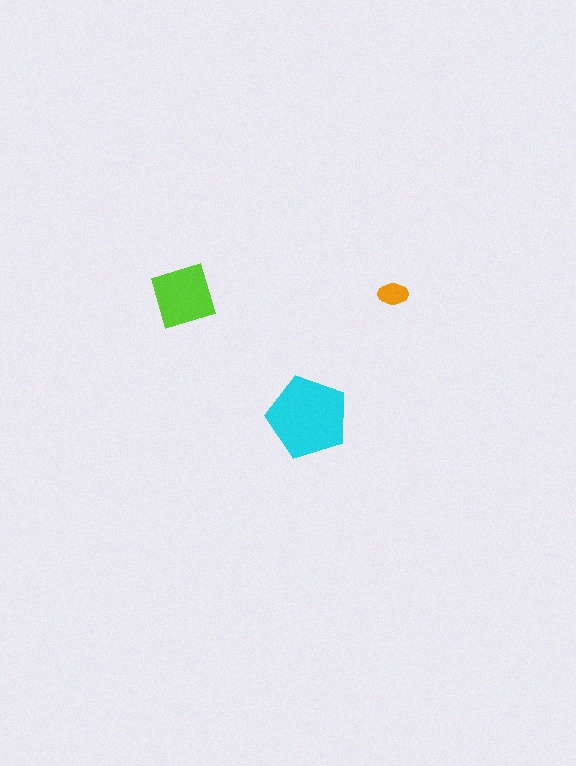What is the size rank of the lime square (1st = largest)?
2nd.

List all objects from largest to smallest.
The cyan pentagon, the lime square, the orange ellipse.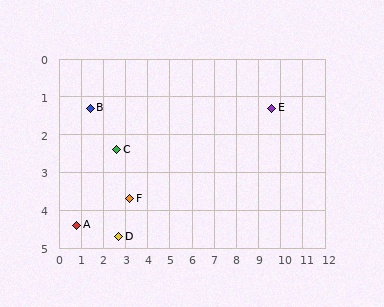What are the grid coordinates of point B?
Point B is at approximately (1.4, 1.3).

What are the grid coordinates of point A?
Point A is at approximately (0.8, 4.4).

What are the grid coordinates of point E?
Point E is at approximately (9.6, 1.3).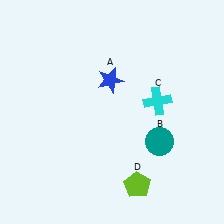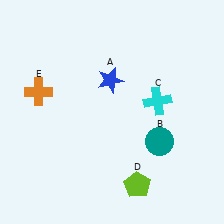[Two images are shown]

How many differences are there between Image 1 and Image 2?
There is 1 difference between the two images.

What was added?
An orange cross (E) was added in Image 2.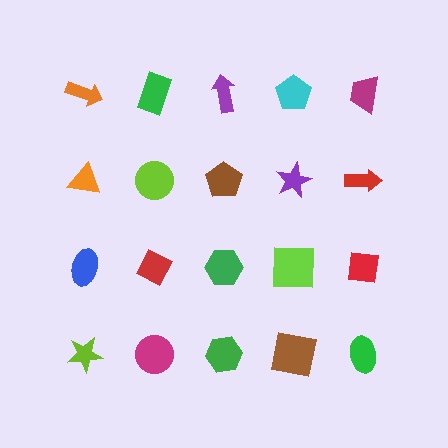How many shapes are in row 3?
5 shapes.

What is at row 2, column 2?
A lime circle.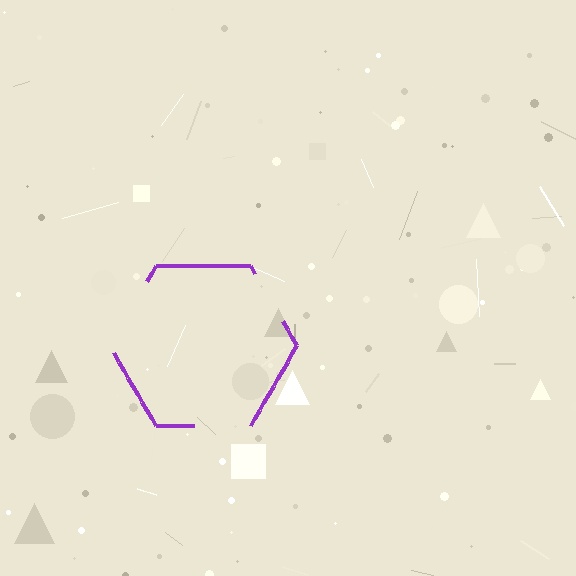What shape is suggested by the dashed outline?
The dashed outline suggests a hexagon.